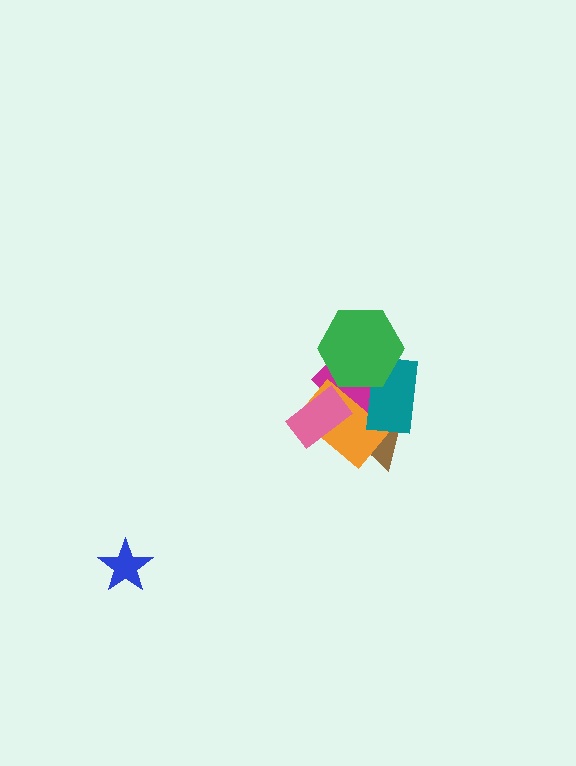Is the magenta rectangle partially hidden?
Yes, it is partially covered by another shape.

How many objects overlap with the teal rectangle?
4 objects overlap with the teal rectangle.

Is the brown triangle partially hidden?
Yes, it is partially covered by another shape.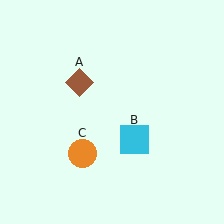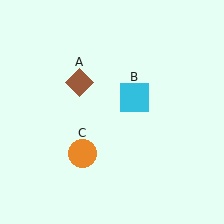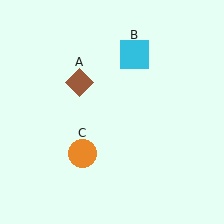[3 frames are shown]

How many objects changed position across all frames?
1 object changed position: cyan square (object B).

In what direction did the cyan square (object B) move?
The cyan square (object B) moved up.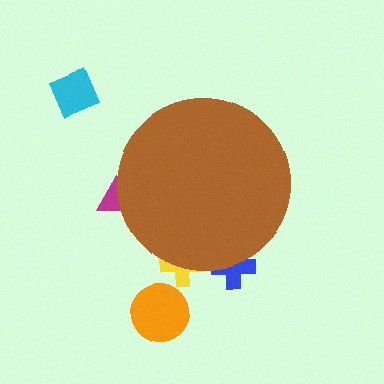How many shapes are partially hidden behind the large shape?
3 shapes are partially hidden.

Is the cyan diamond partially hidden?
No, the cyan diamond is fully visible.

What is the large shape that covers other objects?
A brown circle.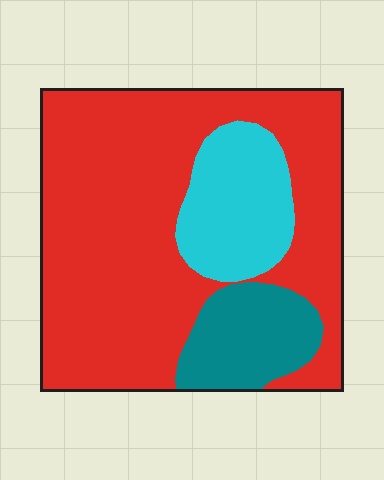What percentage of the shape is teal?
Teal covers around 15% of the shape.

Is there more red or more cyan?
Red.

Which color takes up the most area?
Red, at roughly 70%.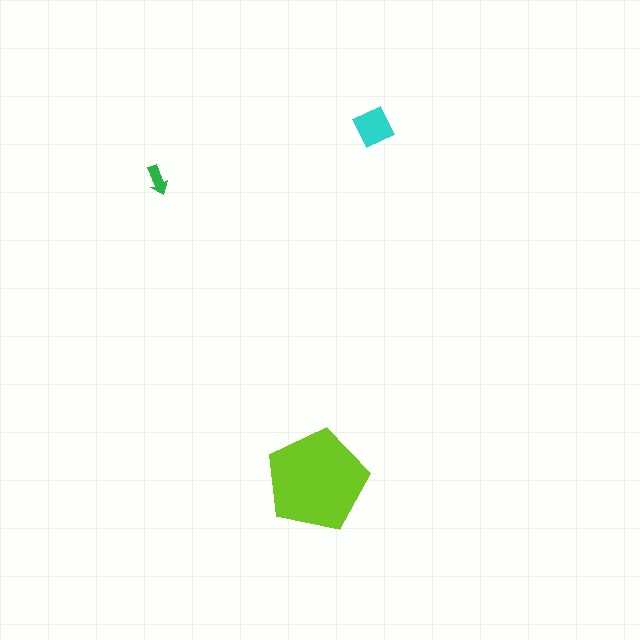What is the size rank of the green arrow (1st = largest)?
3rd.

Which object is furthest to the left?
The green arrow is leftmost.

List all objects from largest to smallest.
The lime pentagon, the cyan square, the green arrow.